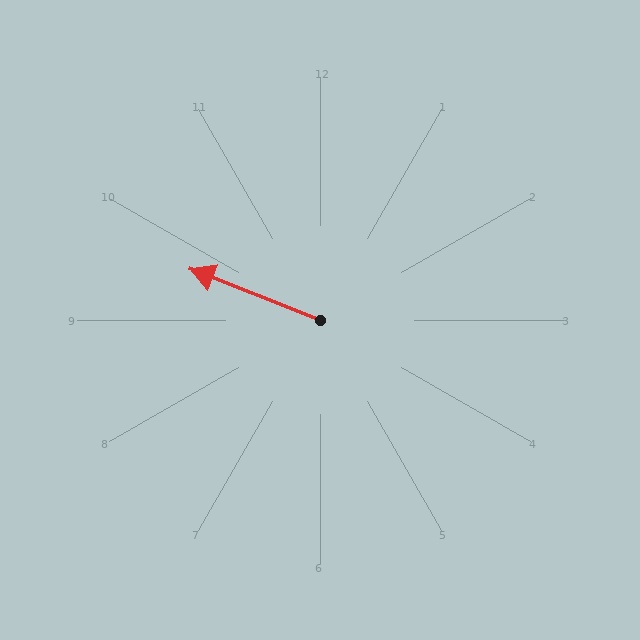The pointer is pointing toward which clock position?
Roughly 10 o'clock.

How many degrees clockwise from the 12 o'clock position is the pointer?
Approximately 292 degrees.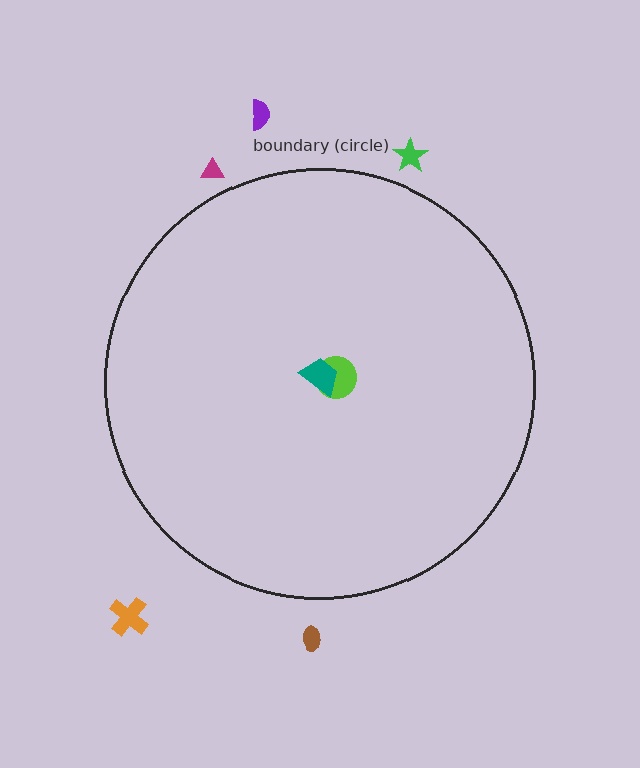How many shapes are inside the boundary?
2 inside, 5 outside.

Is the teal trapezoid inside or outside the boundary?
Inside.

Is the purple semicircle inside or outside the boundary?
Outside.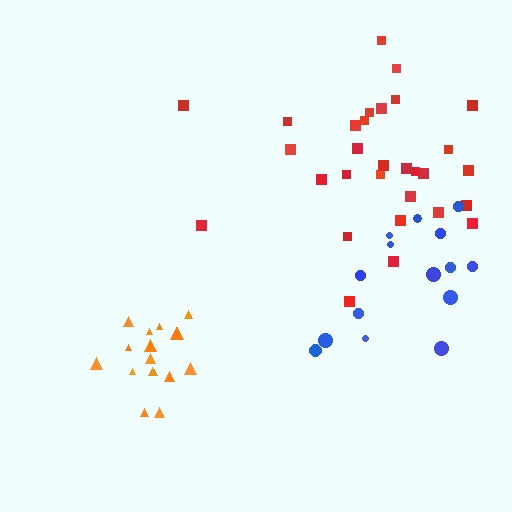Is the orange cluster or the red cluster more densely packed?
Orange.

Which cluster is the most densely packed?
Orange.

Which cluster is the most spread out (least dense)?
Blue.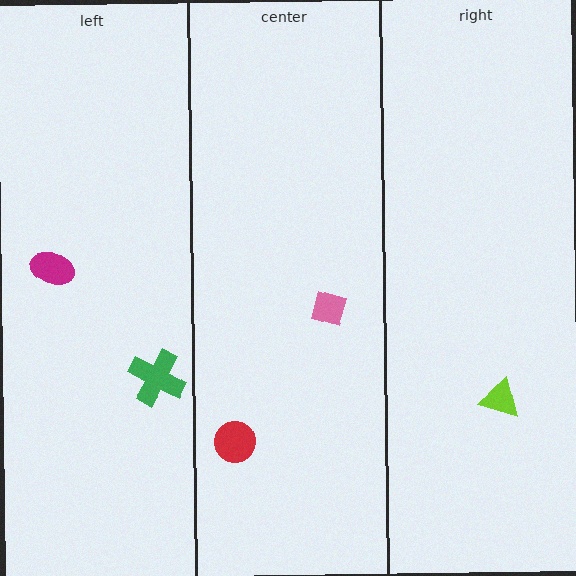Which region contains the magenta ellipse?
The left region.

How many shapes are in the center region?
2.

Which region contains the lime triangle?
The right region.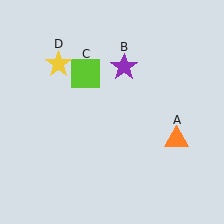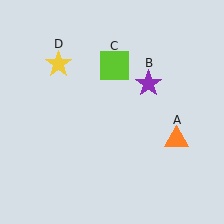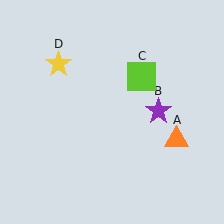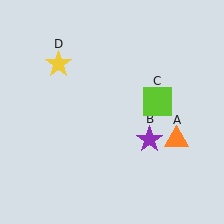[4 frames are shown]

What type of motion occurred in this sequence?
The purple star (object B), lime square (object C) rotated clockwise around the center of the scene.